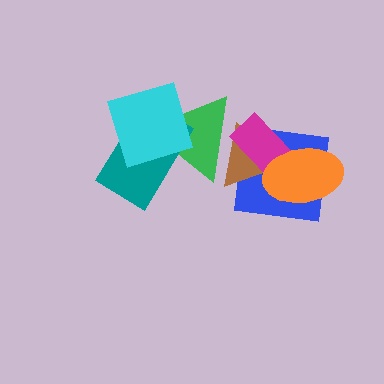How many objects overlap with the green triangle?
4 objects overlap with the green triangle.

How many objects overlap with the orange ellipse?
3 objects overlap with the orange ellipse.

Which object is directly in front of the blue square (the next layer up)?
The brown triangle is directly in front of the blue square.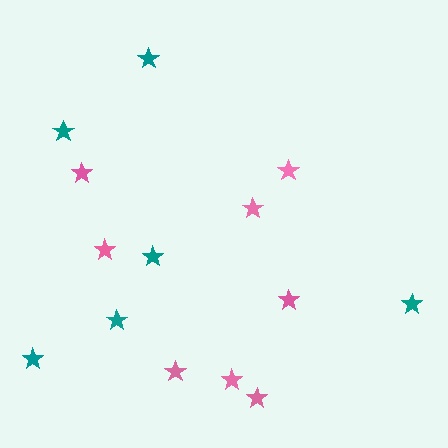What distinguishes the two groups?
There are 2 groups: one group of pink stars (8) and one group of teal stars (6).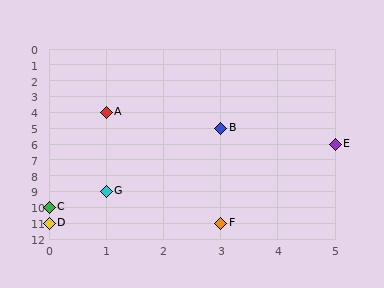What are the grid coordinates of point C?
Point C is at grid coordinates (0, 10).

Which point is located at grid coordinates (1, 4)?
Point A is at (1, 4).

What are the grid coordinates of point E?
Point E is at grid coordinates (5, 6).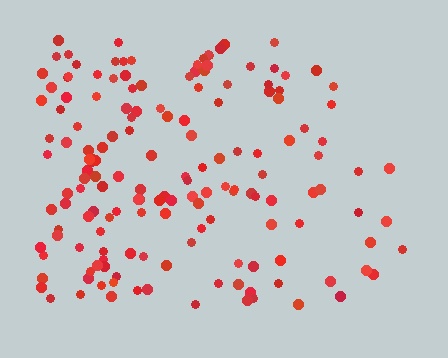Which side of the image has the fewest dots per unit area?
The right.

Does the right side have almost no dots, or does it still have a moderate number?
Still a moderate number, just noticeably fewer than the left.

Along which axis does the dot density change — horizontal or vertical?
Horizontal.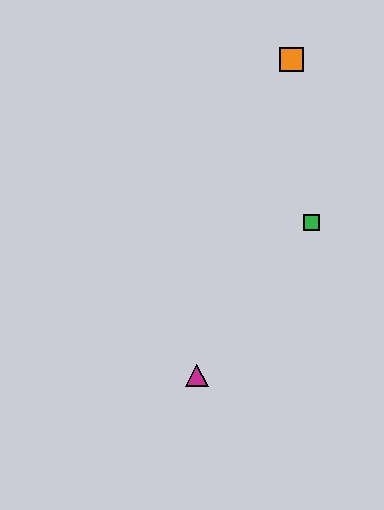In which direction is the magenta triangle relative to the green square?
The magenta triangle is below the green square.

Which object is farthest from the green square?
The magenta triangle is farthest from the green square.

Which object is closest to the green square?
The orange square is closest to the green square.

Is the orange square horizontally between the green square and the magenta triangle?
Yes